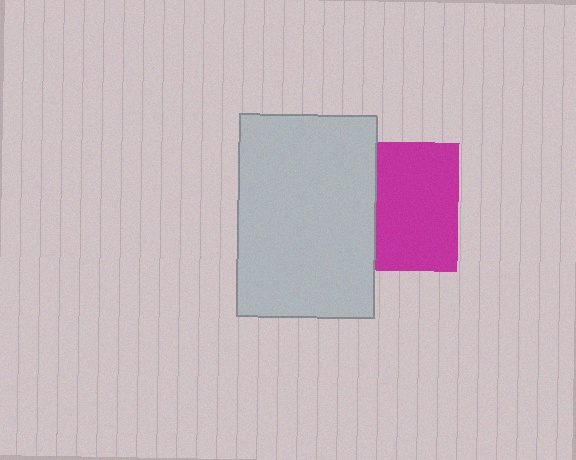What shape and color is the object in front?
The object in front is a light gray rectangle.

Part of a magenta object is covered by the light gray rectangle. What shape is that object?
It is a square.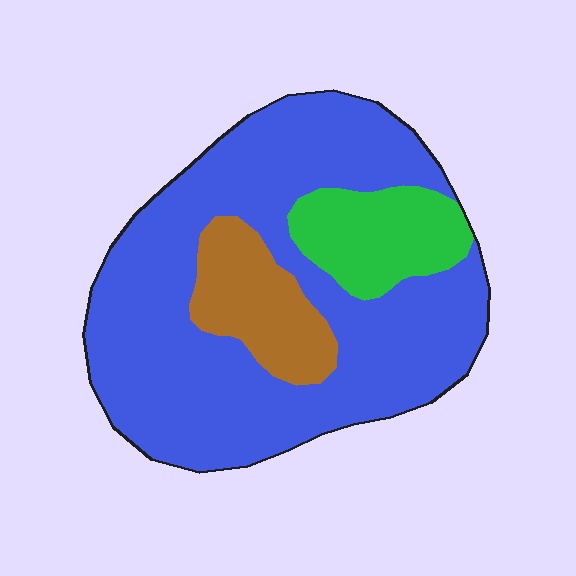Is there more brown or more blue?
Blue.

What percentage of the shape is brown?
Brown takes up less than a quarter of the shape.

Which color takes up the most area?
Blue, at roughly 75%.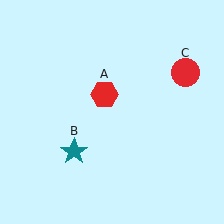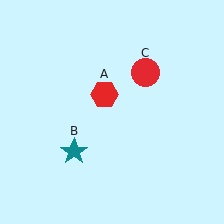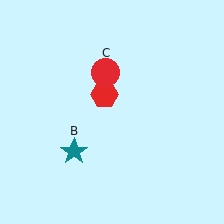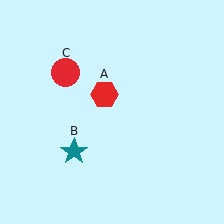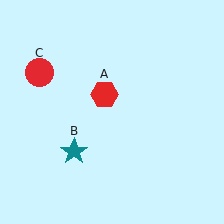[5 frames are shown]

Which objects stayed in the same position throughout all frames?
Red hexagon (object A) and teal star (object B) remained stationary.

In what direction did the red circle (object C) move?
The red circle (object C) moved left.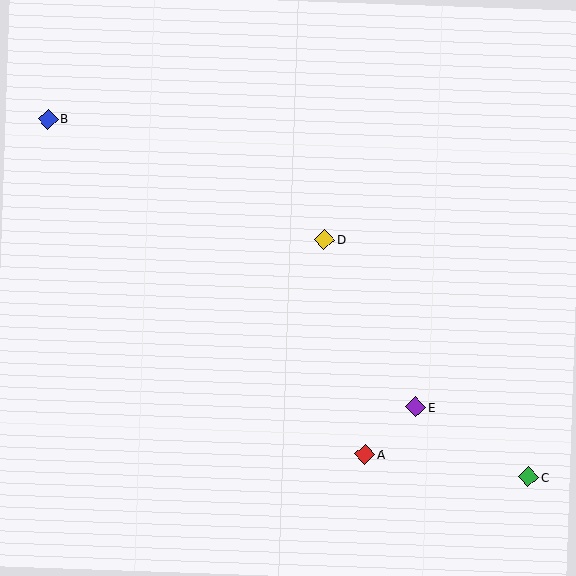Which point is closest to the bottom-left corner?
Point A is closest to the bottom-left corner.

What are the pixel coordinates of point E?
Point E is at (416, 407).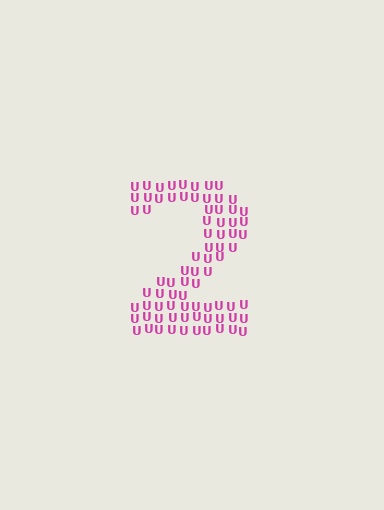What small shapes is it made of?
It is made of small letter U's.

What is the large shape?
The large shape is the digit 2.